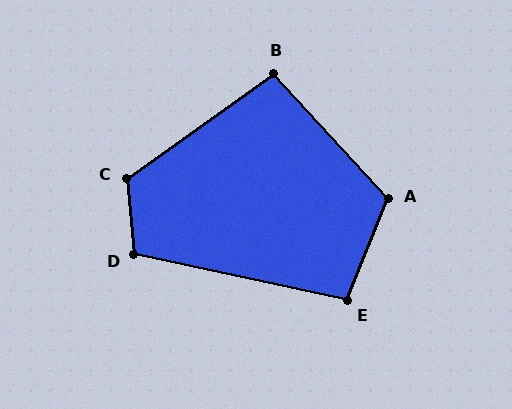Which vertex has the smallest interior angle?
B, at approximately 97 degrees.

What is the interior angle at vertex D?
Approximately 108 degrees (obtuse).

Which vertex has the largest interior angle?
C, at approximately 120 degrees.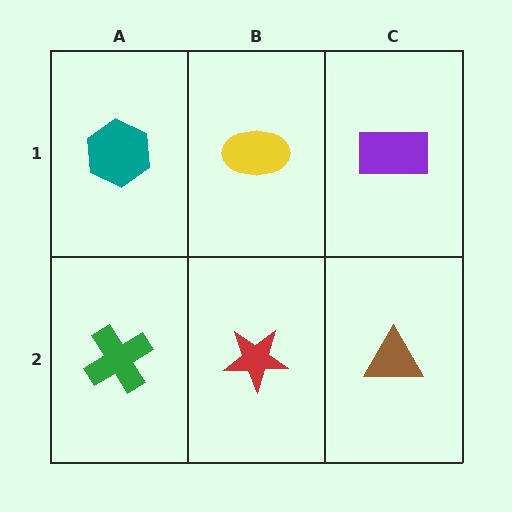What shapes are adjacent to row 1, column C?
A brown triangle (row 2, column C), a yellow ellipse (row 1, column B).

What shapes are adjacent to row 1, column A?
A green cross (row 2, column A), a yellow ellipse (row 1, column B).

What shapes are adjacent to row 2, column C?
A purple rectangle (row 1, column C), a red star (row 2, column B).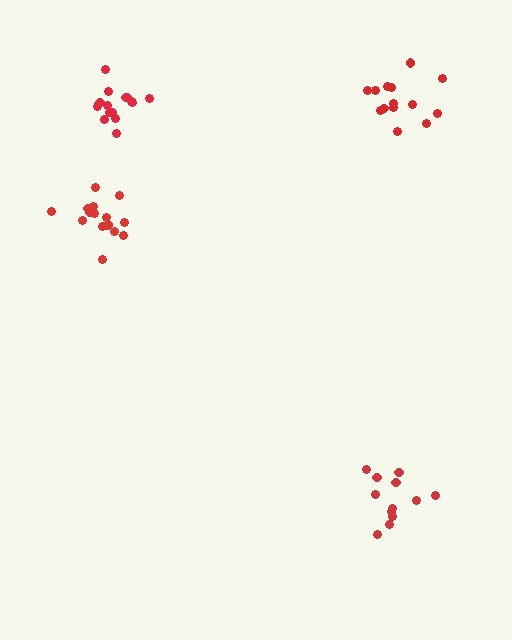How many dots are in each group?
Group 1: 14 dots, Group 2: 12 dots, Group 3: 15 dots, Group 4: 15 dots (56 total).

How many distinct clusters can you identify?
There are 4 distinct clusters.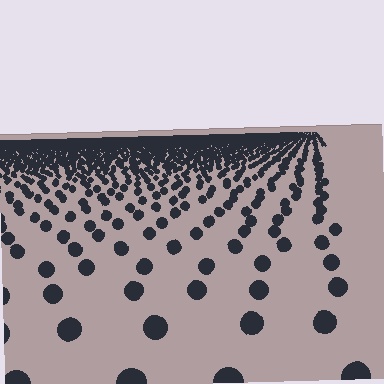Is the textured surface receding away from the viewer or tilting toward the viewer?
The surface is receding away from the viewer. Texture elements get smaller and denser toward the top.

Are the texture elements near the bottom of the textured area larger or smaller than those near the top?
Larger. Near the bottom, elements are closer to the viewer and appear at a bigger on-screen size.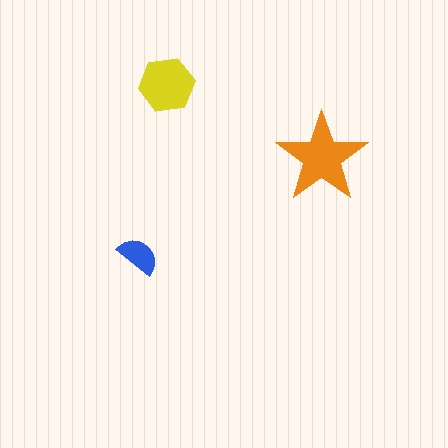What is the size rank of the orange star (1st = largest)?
1st.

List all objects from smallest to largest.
The blue semicircle, the yellow hexagon, the orange star.